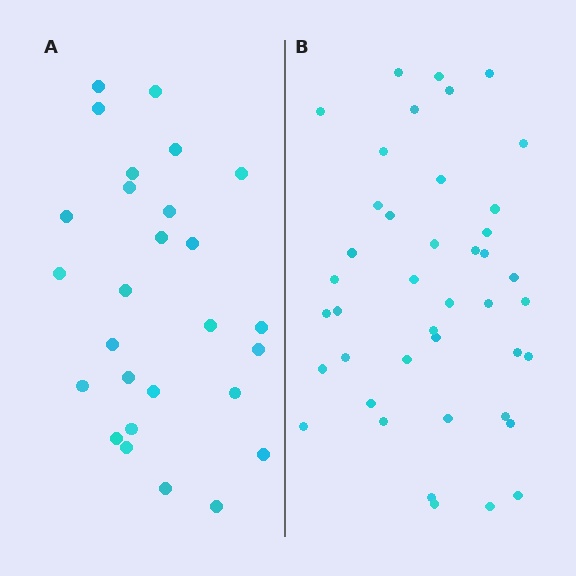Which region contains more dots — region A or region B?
Region B (the right region) has more dots.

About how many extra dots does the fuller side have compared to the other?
Region B has approximately 15 more dots than region A.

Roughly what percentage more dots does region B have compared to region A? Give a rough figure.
About 55% more.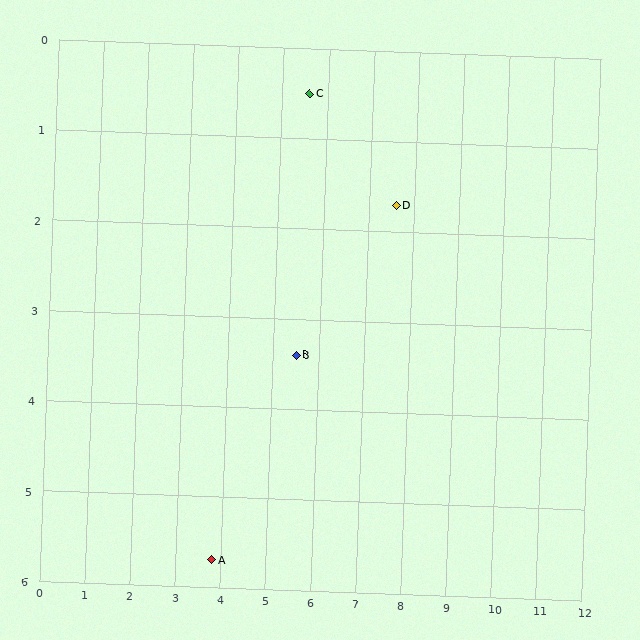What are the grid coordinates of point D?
Point D is at approximately (7.6, 1.7).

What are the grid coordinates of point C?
Point C is at approximately (5.6, 0.5).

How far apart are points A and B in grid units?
Points A and B are about 2.9 grid units apart.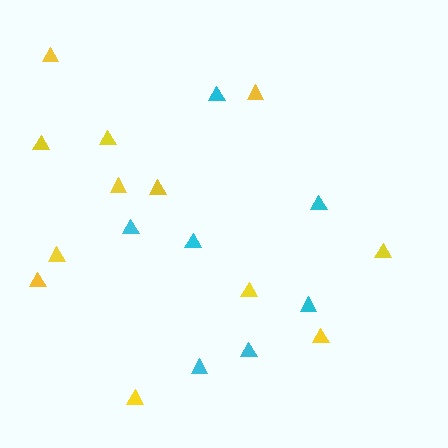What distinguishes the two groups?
There are 2 groups: one group of yellow triangles (12) and one group of cyan triangles (7).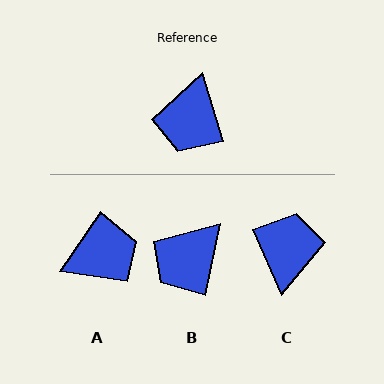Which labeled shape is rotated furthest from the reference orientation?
C, about 173 degrees away.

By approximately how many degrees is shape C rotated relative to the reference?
Approximately 173 degrees clockwise.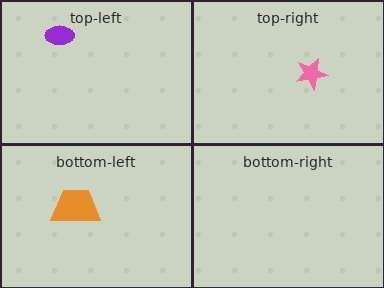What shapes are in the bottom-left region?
The orange trapezoid.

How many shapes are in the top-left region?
1.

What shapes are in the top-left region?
The purple ellipse.